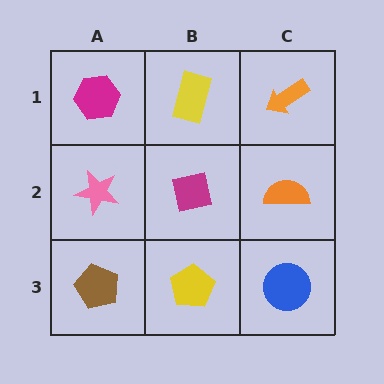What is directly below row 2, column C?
A blue circle.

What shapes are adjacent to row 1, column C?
An orange semicircle (row 2, column C), a yellow rectangle (row 1, column B).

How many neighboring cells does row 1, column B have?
3.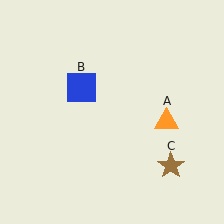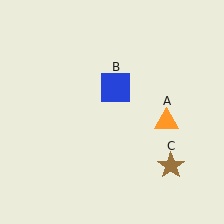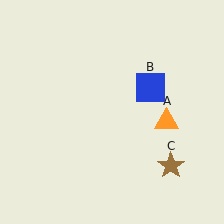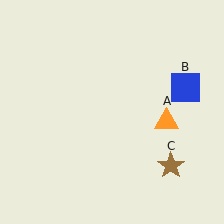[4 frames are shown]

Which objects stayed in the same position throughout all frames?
Orange triangle (object A) and brown star (object C) remained stationary.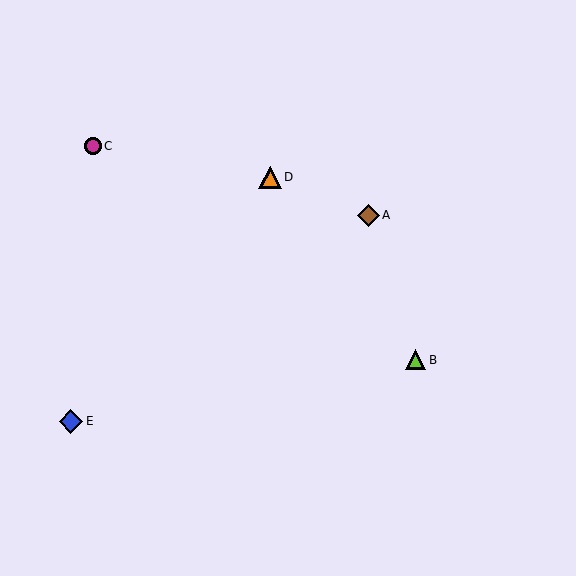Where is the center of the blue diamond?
The center of the blue diamond is at (71, 421).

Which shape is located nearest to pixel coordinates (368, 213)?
The brown diamond (labeled A) at (368, 215) is nearest to that location.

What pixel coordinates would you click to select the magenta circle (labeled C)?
Click at (93, 146) to select the magenta circle C.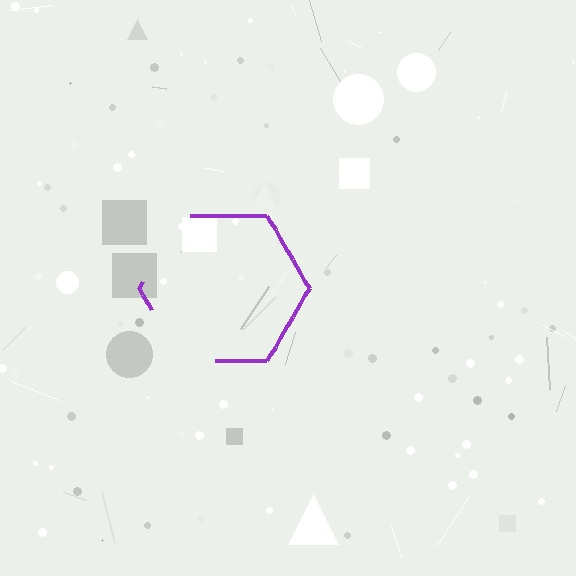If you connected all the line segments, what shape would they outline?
They would outline a hexagon.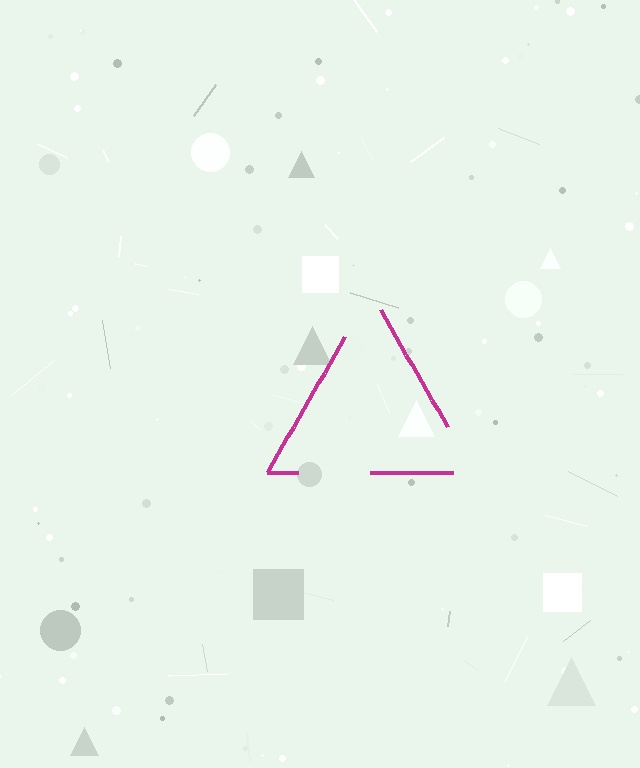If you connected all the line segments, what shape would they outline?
They would outline a triangle.